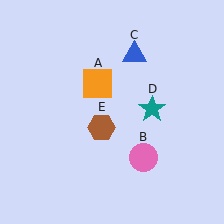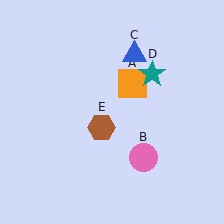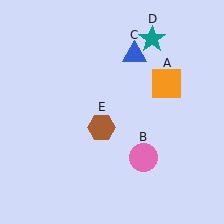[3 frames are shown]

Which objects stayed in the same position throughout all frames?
Pink circle (object B) and blue triangle (object C) and brown hexagon (object E) remained stationary.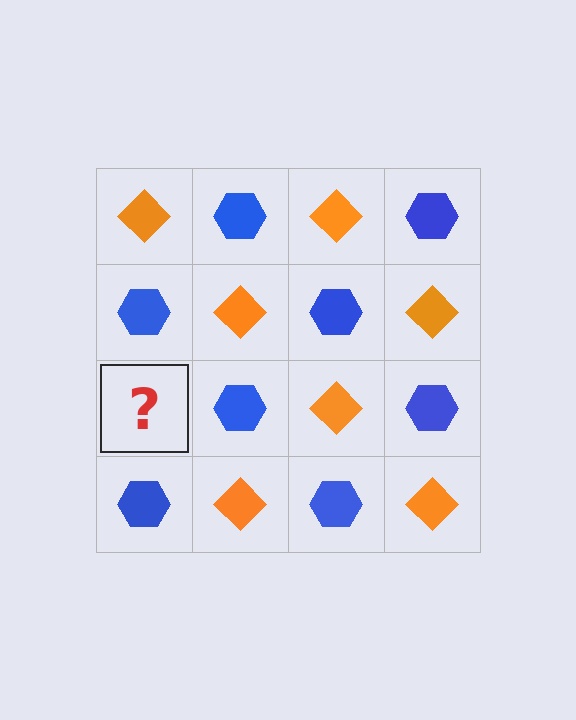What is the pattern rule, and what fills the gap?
The rule is that it alternates orange diamond and blue hexagon in a checkerboard pattern. The gap should be filled with an orange diamond.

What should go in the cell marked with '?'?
The missing cell should contain an orange diamond.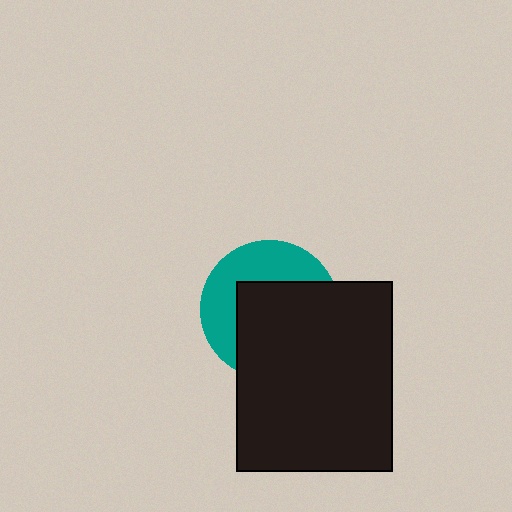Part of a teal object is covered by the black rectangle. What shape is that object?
It is a circle.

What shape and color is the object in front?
The object in front is a black rectangle.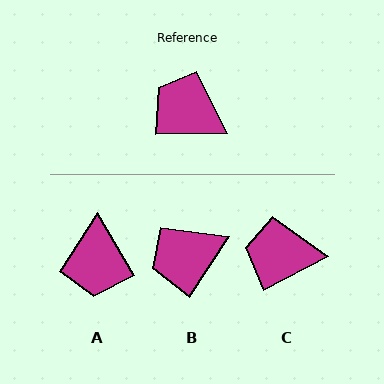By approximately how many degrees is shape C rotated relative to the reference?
Approximately 27 degrees counter-clockwise.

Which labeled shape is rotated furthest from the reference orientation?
A, about 121 degrees away.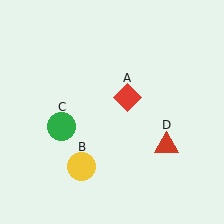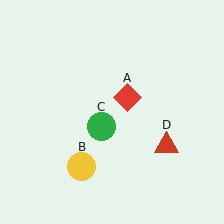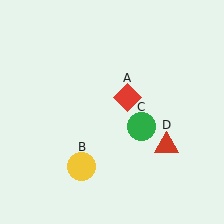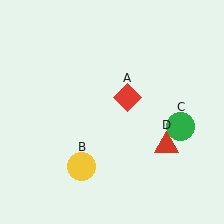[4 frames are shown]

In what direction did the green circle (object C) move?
The green circle (object C) moved right.